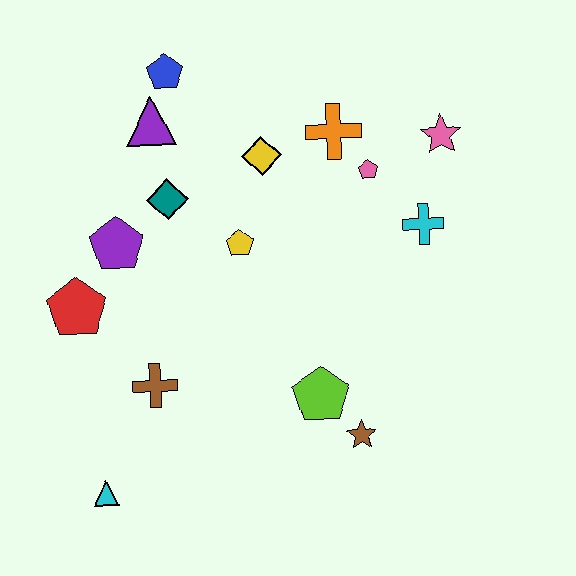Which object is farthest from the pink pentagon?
The cyan triangle is farthest from the pink pentagon.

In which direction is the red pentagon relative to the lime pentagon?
The red pentagon is to the left of the lime pentagon.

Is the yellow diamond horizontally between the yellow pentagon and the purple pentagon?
No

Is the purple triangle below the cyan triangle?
No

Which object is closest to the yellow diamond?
The orange cross is closest to the yellow diamond.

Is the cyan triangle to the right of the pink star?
No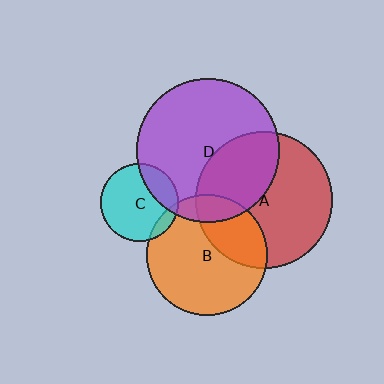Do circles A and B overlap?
Yes.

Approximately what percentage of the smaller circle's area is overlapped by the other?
Approximately 30%.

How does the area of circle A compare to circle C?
Approximately 3.0 times.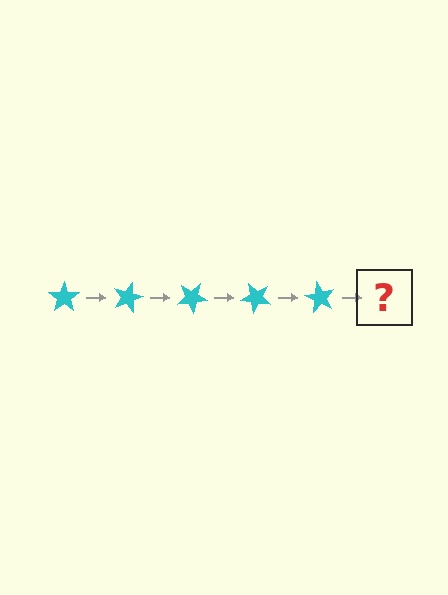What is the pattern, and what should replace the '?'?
The pattern is that the star rotates 15 degrees each step. The '?' should be a cyan star rotated 75 degrees.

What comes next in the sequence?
The next element should be a cyan star rotated 75 degrees.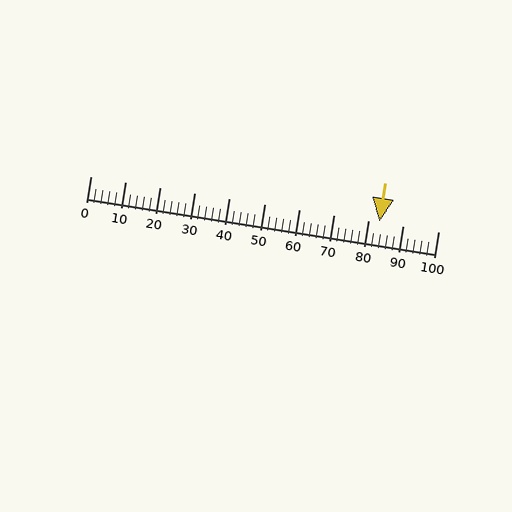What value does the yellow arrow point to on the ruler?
The yellow arrow points to approximately 83.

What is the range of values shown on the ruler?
The ruler shows values from 0 to 100.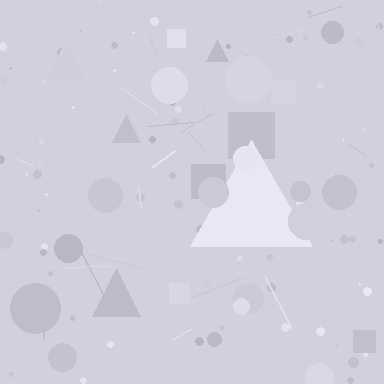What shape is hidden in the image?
A triangle is hidden in the image.